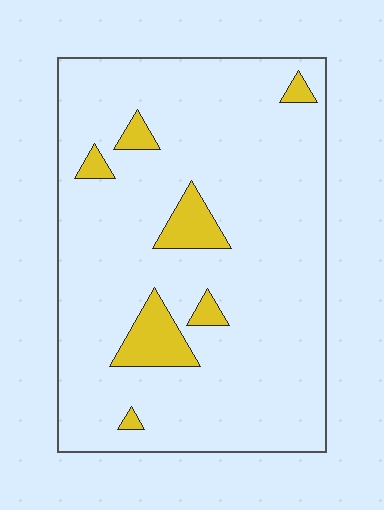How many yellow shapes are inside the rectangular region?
7.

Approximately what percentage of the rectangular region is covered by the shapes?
Approximately 10%.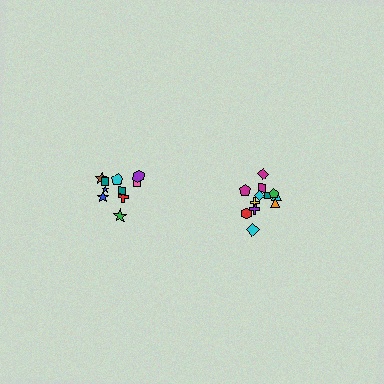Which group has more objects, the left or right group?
The right group.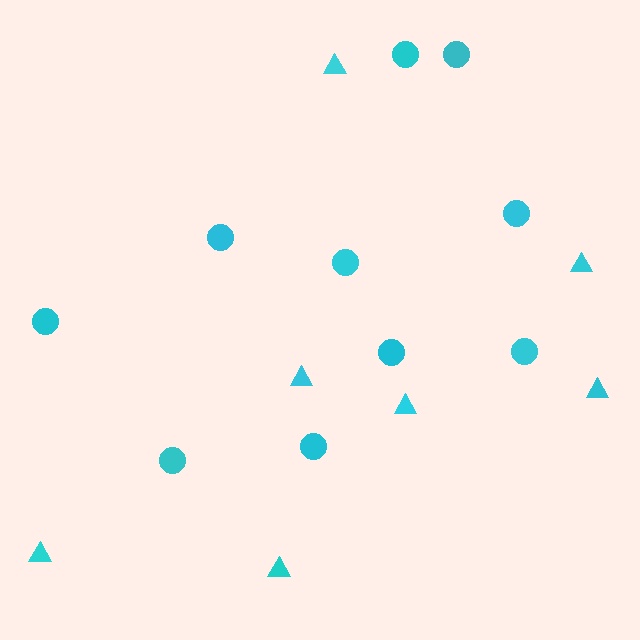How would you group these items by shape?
There are 2 groups: one group of triangles (7) and one group of circles (10).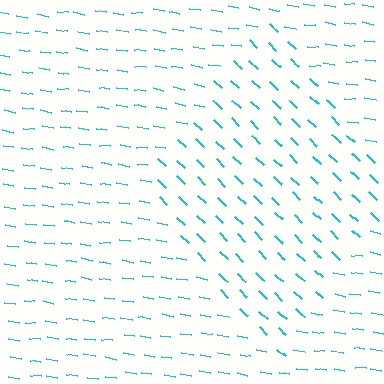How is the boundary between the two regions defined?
The boundary is defined purely by a change in line orientation (approximately 35 degrees difference). All lines are the same color and thickness.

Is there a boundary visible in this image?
Yes, there is a texture boundary formed by a change in line orientation.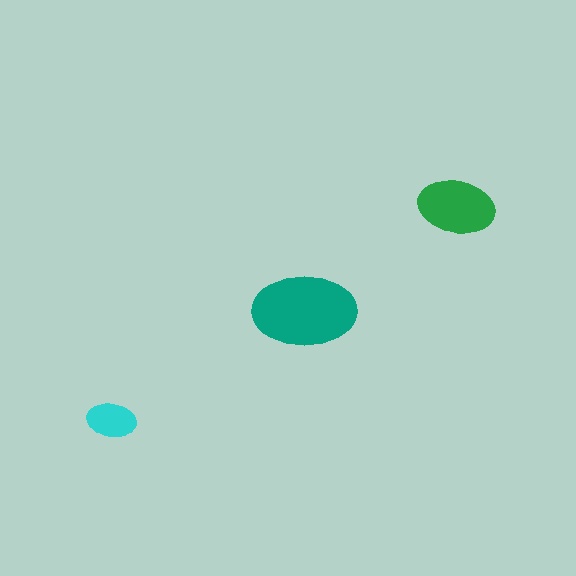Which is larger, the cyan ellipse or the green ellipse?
The green one.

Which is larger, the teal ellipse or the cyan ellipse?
The teal one.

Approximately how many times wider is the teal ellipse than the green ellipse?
About 1.5 times wider.